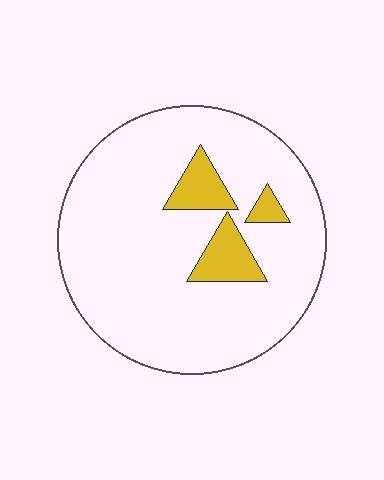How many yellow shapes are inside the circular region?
3.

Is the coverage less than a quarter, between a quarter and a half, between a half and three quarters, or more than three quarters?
Less than a quarter.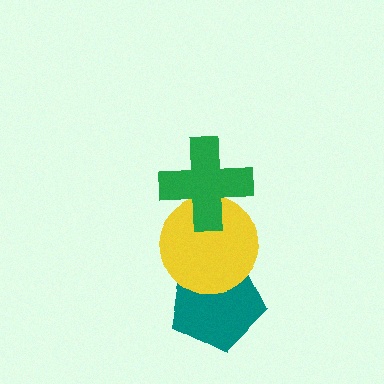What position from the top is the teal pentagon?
The teal pentagon is 3rd from the top.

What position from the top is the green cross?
The green cross is 1st from the top.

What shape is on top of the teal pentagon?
The yellow circle is on top of the teal pentagon.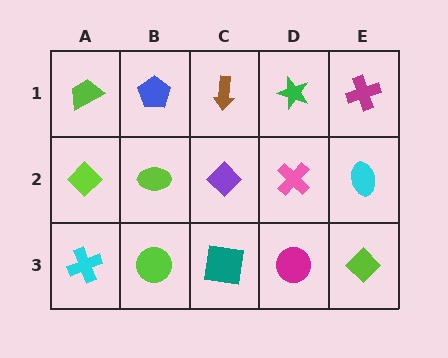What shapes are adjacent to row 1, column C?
A purple diamond (row 2, column C), a blue pentagon (row 1, column B), a green star (row 1, column D).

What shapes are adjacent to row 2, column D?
A green star (row 1, column D), a magenta circle (row 3, column D), a purple diamond (row 2, column C), a cyan ellipse (row 2, column E).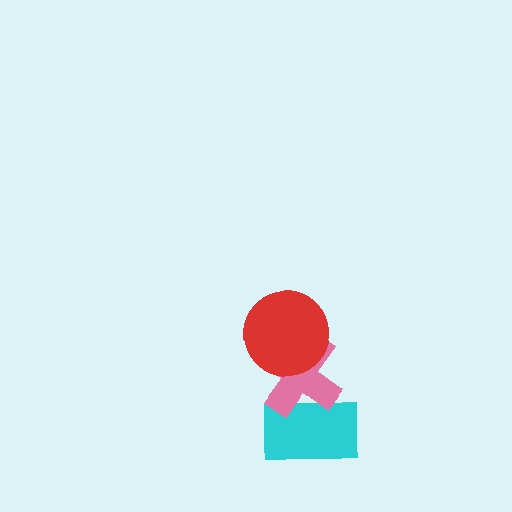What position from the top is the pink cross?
The pink cross is 2nd from the top.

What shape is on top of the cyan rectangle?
The pink cross is on top of the cyan rectangle.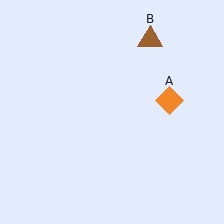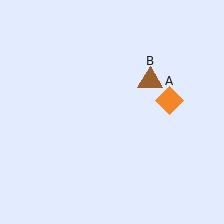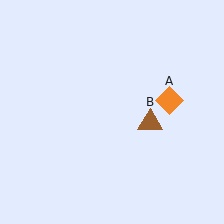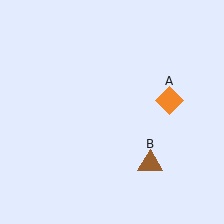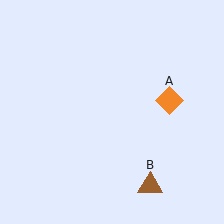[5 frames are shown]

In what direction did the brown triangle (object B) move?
The brown triangle (object B) moved down.